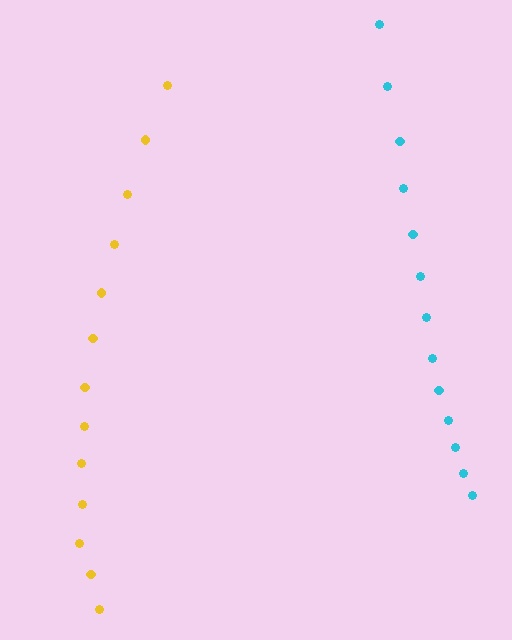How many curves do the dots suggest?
There are 2 distinct paths.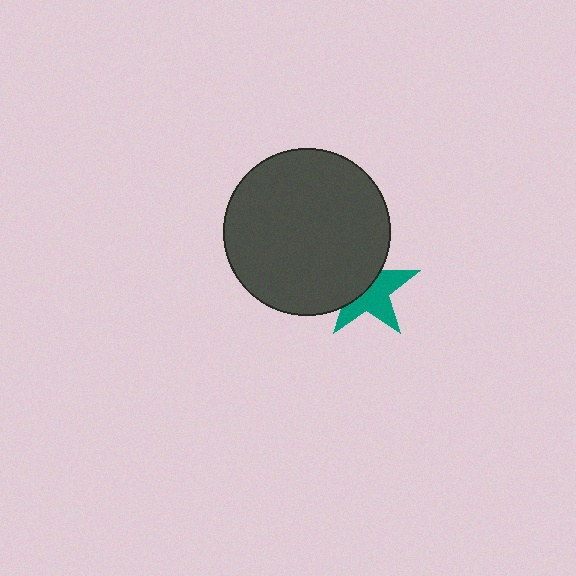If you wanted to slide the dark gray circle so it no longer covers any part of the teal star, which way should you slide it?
Slide it toward the upper-left — that is the most direct way to separate the two shapes.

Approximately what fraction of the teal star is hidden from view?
Roughly 47% of the teal star is hidden behind the dark gray circle.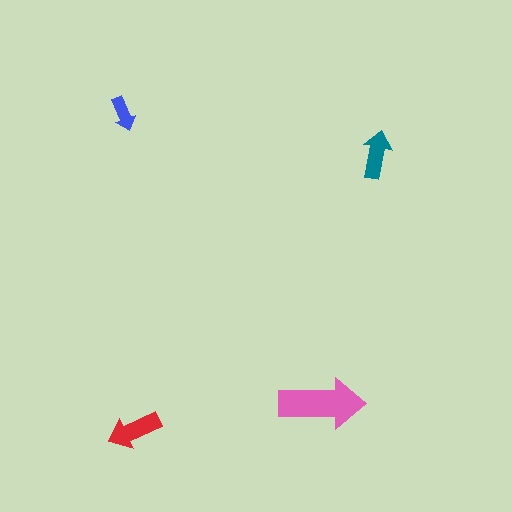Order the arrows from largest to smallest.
the pink one, the red one, the teal one, the blue one.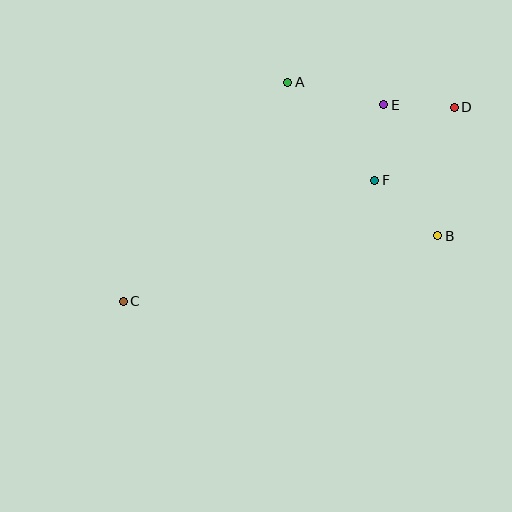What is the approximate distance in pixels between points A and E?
The distance between A and E is approximately 98 pixels.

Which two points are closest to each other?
Points D and E are closest to each other.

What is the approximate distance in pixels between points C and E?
The distance between C and E is approximately 326 pixels.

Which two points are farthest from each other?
Points C and D are farthest from each other.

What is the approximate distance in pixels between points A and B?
The distance between A and B is approximately 215 pixels.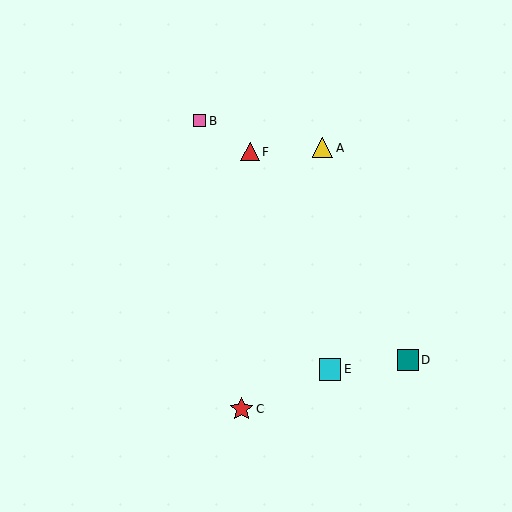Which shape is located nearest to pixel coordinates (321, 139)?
The yellow triangle (labeled A) at (323, 148) is nearest to that location.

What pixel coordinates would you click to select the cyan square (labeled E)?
Click at (330, 369) to select the cyan square E.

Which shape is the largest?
The red star (labeled C) is the largest.